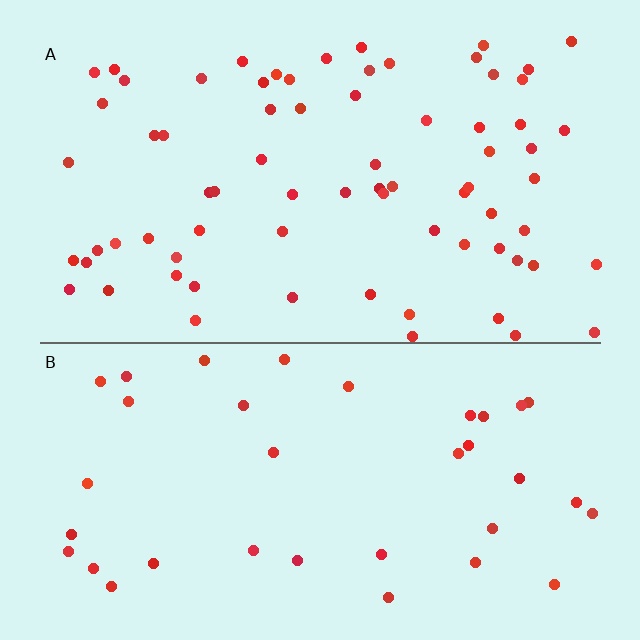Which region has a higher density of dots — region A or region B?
A (the top).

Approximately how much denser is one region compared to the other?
Approximately 2.0× — region A over region B.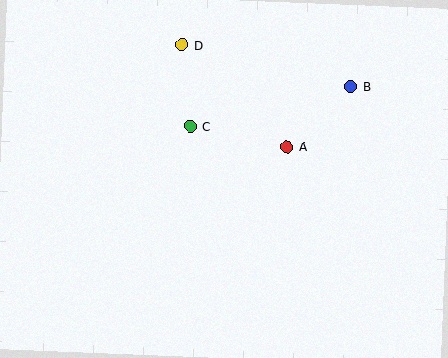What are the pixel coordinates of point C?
Point C is at (190, 126).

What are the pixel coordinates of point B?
Point B is at (350, 86).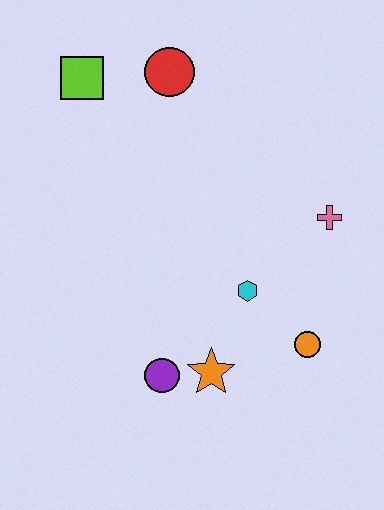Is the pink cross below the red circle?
Yes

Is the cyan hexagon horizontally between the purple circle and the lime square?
No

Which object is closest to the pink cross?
The cyan hexagon is closest to the pink cross.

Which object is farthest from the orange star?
The lime square is farthest from the orange star.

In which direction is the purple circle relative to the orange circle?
The purple circle is to the left of the orange circle.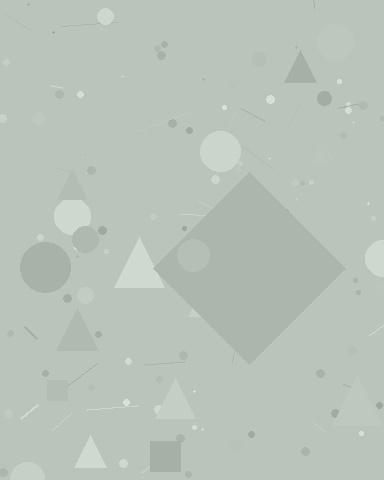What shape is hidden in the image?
A diamond is hidden in the image.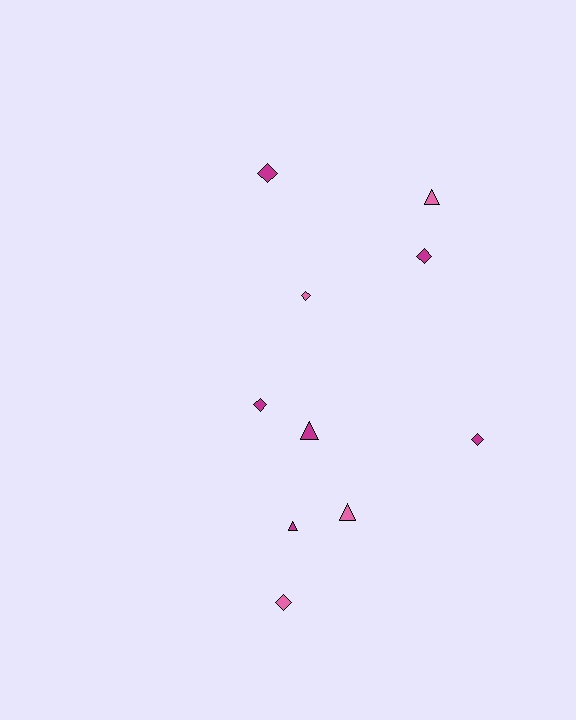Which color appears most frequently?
Magenta, with 6 objects.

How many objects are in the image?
There are 10 objects.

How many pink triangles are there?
There are 2 pink triangles.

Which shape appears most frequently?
Diamond, with 6 objects.